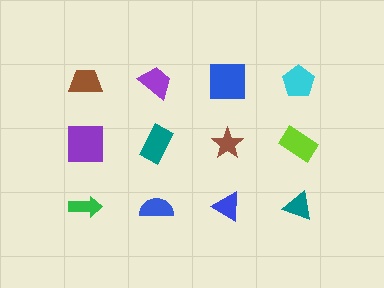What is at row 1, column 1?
A brown trapezoid.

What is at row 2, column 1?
A purple square.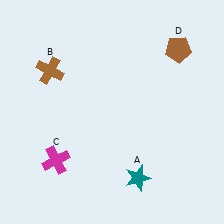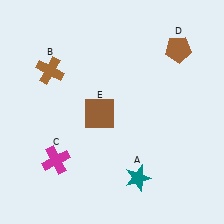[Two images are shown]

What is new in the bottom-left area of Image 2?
A brown square (E) was added in the bottom-left area of Image 2.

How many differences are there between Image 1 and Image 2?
There is 1 difference between the two images.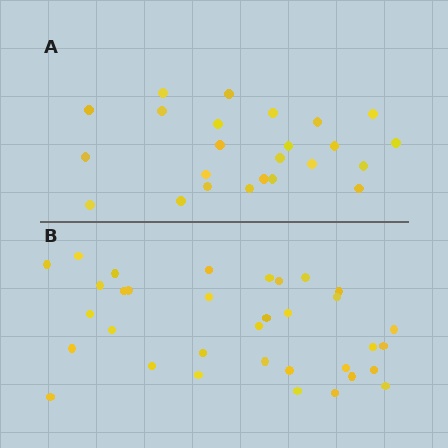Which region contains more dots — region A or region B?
Region B (the bottom region) has more dots.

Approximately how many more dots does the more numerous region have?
Region B has roughly 10 or so more dots than region A.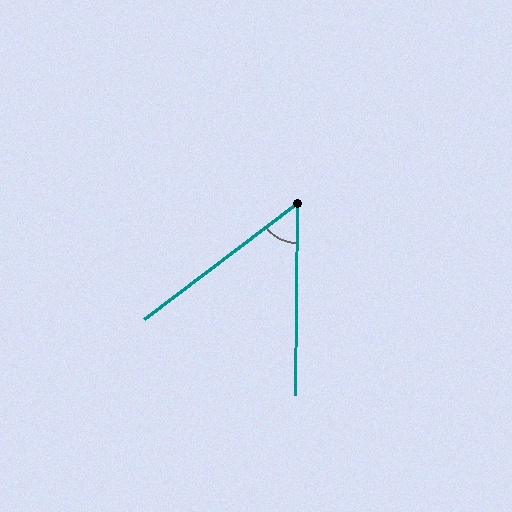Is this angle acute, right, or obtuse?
It is acute.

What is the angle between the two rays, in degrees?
Approximately 52 degrees.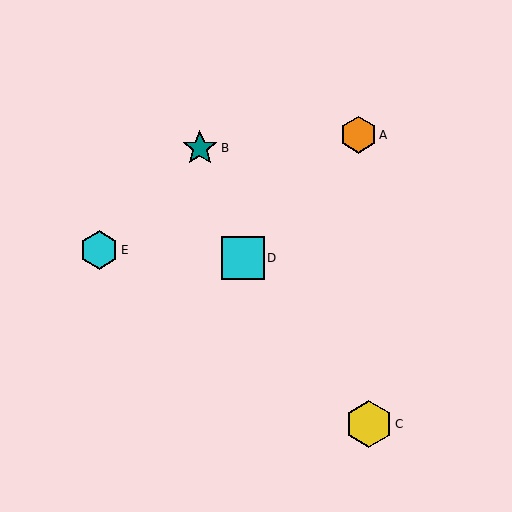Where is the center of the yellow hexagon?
The center of the yellow hexagon is at (369, 424).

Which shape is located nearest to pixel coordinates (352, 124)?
The orange hexagon (labeled A) at (358, 135) is nearest to that location.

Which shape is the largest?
The yellow hexagon (labeled C) is the largest.